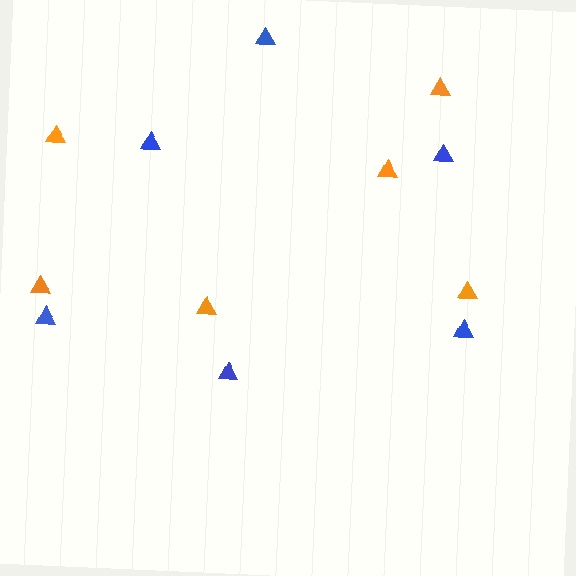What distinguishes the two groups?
There are 2 groups: one group of orange triangles (6) and one group of blue triangles (6).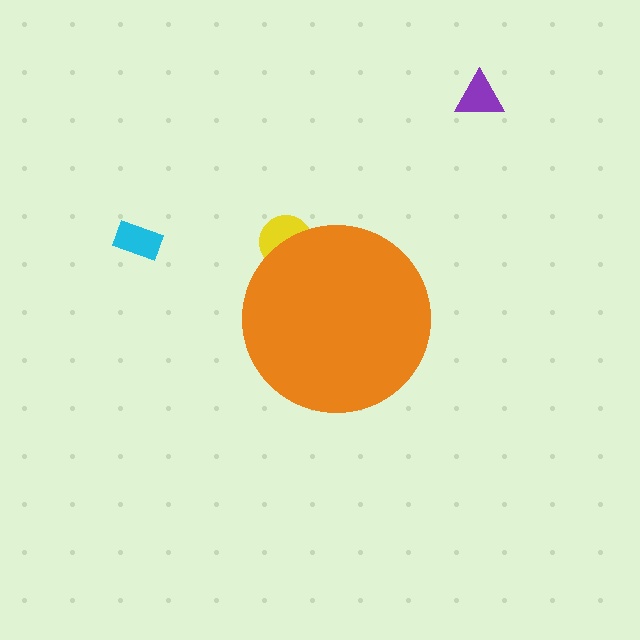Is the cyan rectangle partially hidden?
No, the cyan rectangle is fully visible.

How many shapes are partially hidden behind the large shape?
1 shape is partially hidden.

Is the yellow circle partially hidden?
Yes, the yellow circle is partially hidden behind the orange circle.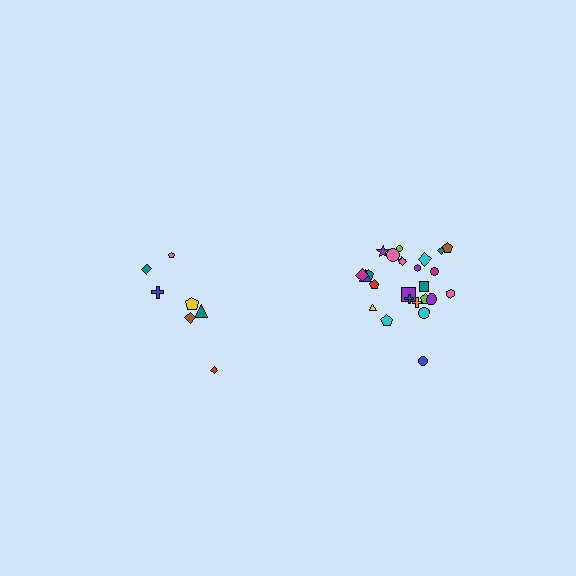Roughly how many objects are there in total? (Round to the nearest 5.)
Roughly 30 objects in total.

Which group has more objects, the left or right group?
The right group.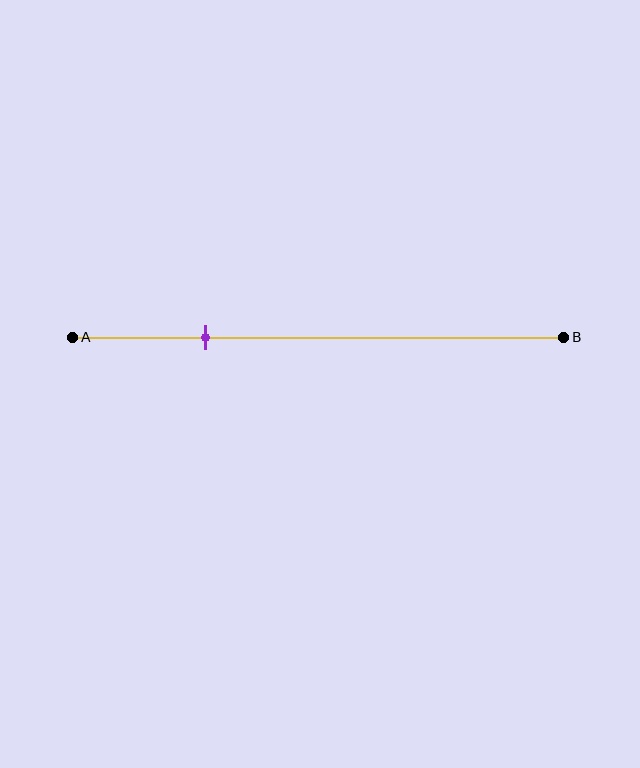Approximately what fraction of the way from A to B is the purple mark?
The purple mark is approximately 25% of the way from A to B.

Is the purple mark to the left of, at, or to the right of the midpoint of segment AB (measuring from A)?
The purple mark is to the left of the midpoint of segment AB.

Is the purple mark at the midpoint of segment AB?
No, the mark is at about 25% from A, not at the 50% midpoint.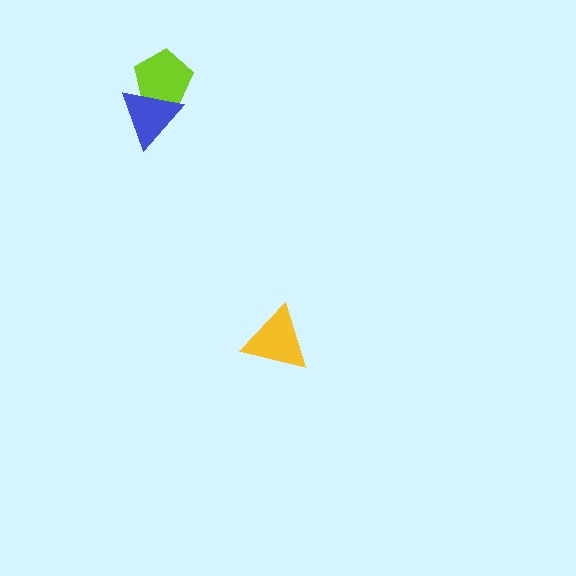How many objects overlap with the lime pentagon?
1 object overlaps with the lime pentagon.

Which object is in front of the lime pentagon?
The blue triangle is in front of the lime pentagon.